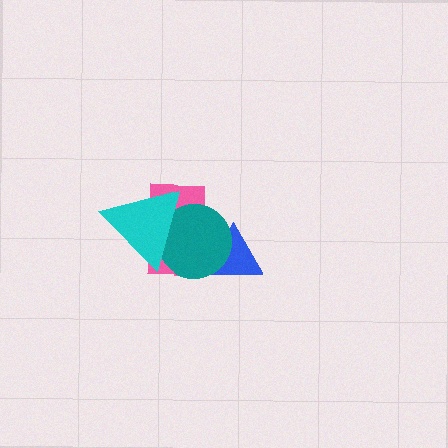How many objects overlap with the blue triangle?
2 objects overlap with the blue triangle.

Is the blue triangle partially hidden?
Yes, it is partially covered by another shape.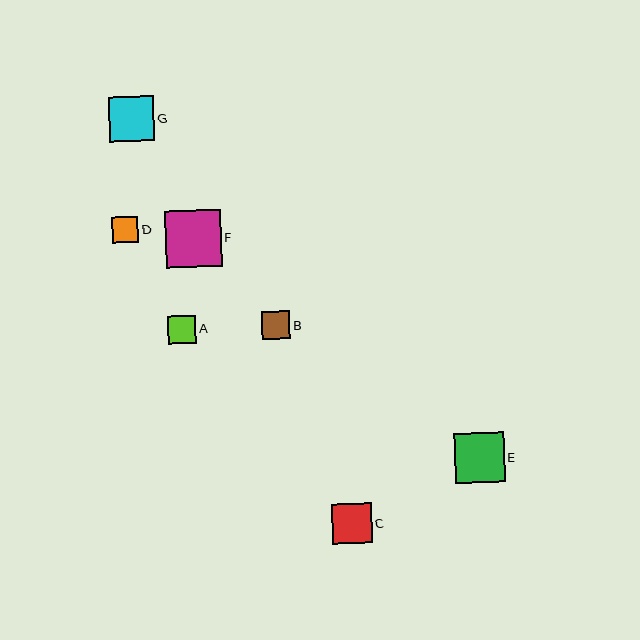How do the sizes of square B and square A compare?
Square B and square A are approximately the same size.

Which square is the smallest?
Square D is the smallest with a size of approximately 26 pixels.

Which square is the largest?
Square F is the largest with a size of approximately 56 pixels.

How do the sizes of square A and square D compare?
Square A and square D are approximately the same size.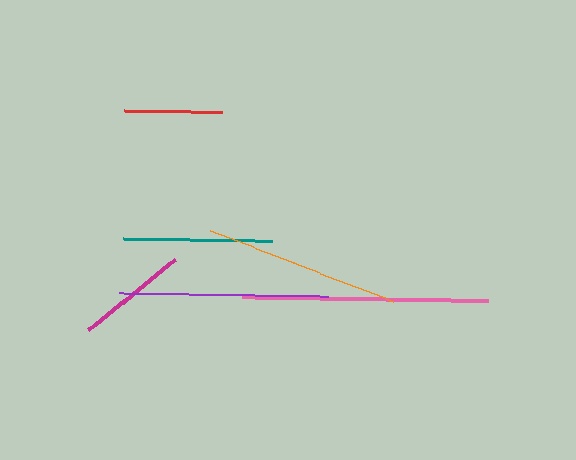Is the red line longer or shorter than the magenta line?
The magenta line is longer than the red line.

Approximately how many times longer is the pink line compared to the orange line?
The pink line is approximately 1.3 times the length of the orange line.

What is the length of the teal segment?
The teal segment is approximately 149 pixels long.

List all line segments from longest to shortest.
From longest to shortest: pink, purple, orange, teal, magenta, red.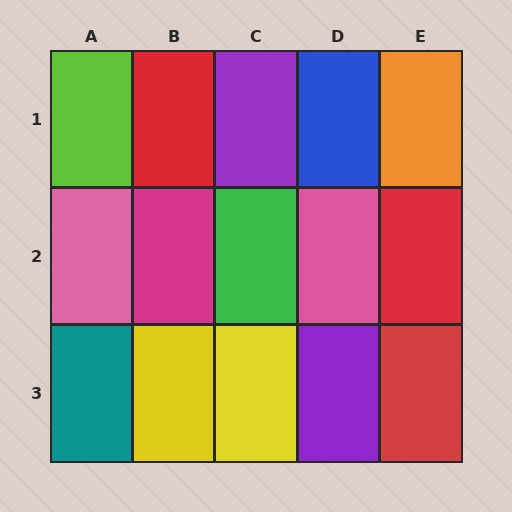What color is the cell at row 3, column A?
Teal.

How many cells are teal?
1 cell is teal.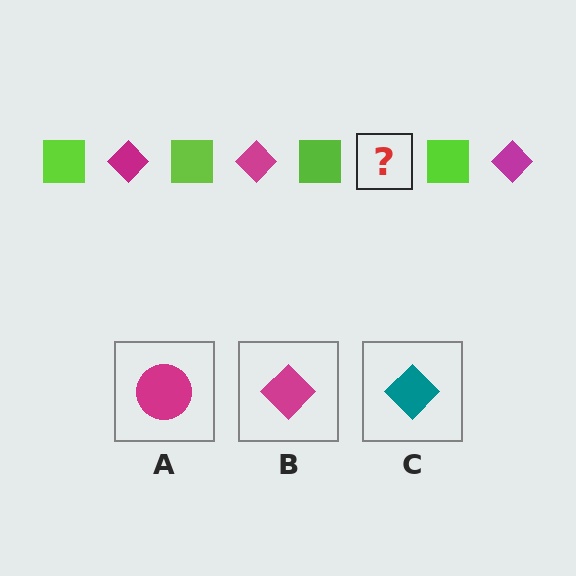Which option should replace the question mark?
Option B.